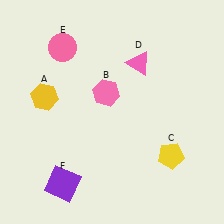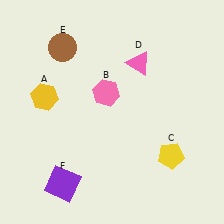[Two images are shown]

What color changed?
The circle (E) changed from pink in Image 1 to brown in Image 2.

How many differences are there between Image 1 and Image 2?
There is 1 difference between the two images.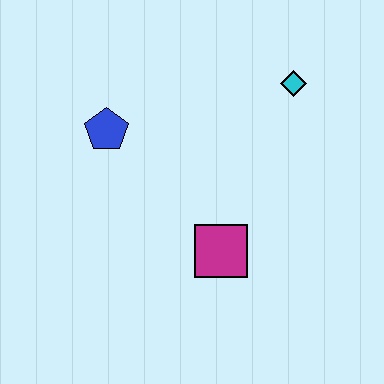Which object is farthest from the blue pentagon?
The cyan diamond is farthest from the blue pentagon.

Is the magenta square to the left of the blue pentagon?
No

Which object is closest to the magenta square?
The blue pentagon is closest to the magenta square.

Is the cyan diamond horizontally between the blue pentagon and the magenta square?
No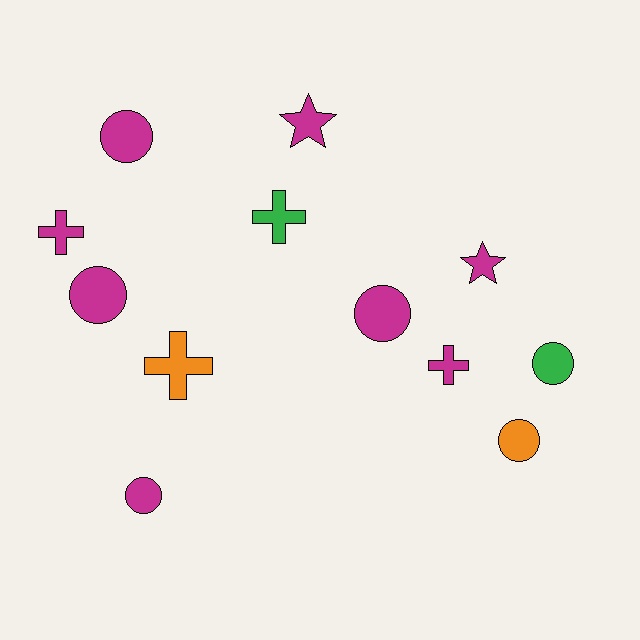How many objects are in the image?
There are 12 objects.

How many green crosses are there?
There is 1 green cross.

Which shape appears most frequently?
Circle, with 6 objects.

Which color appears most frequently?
Magenta, with 8 objects.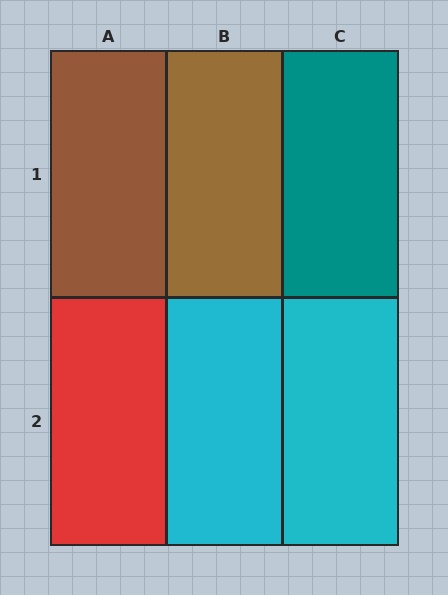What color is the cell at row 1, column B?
Brown.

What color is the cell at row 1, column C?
Teal.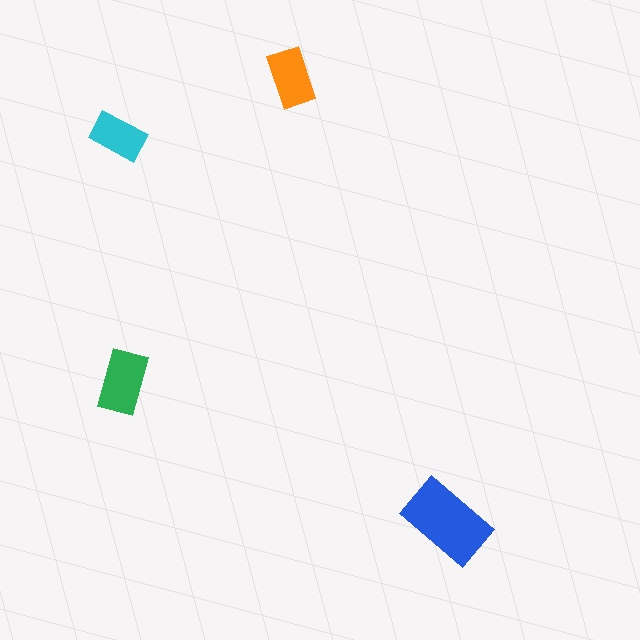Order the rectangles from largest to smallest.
the blue one, the green one, the orange one, the cyan one.